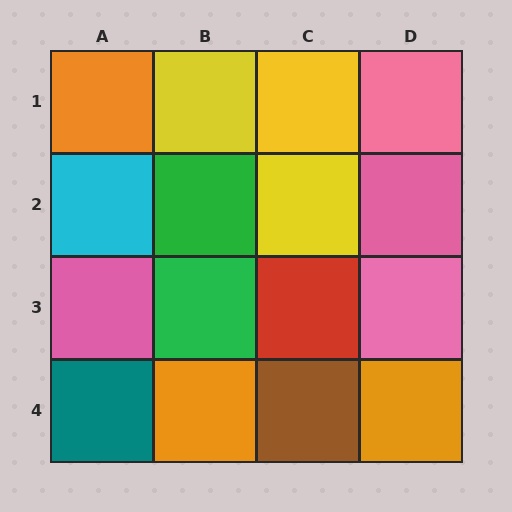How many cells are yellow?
3 cells are yellow.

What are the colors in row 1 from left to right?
Orange, yellow, yellow, pink.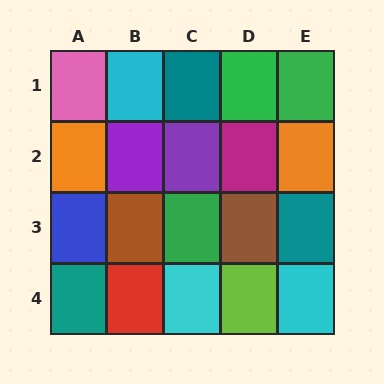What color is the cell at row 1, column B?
Cyan.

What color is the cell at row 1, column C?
Teal.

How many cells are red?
1 cell is red.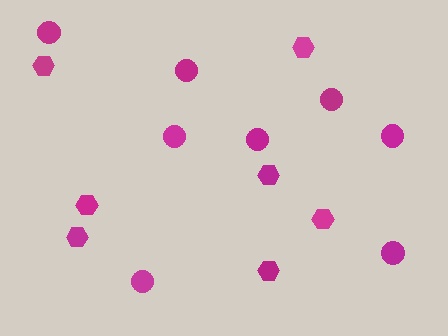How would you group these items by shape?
There are 2 groups: one group of hexagons (7) and one group of circles (8).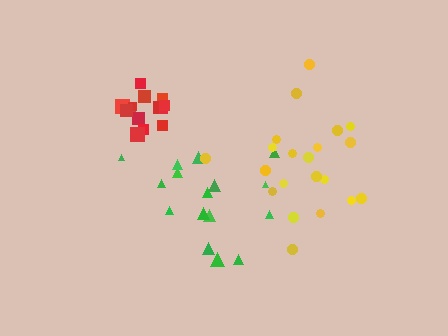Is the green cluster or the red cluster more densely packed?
Red.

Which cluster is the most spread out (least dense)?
Green.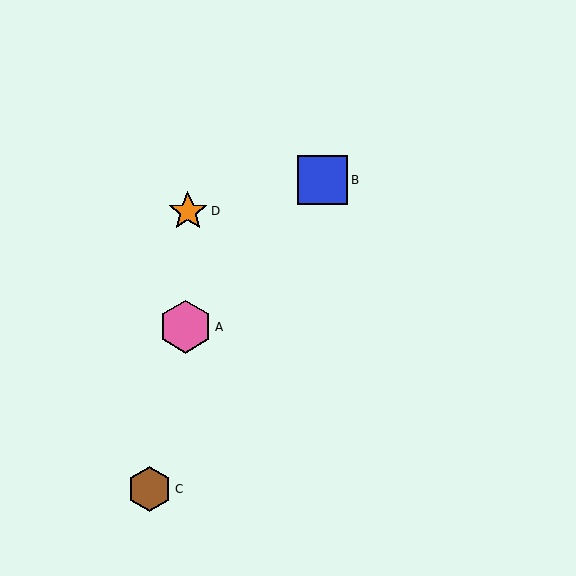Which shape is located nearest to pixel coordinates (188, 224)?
The orange star (labeled D) at (188, 211) is nearest to that location.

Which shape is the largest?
The pink hexagon (labeled A) is the largest.